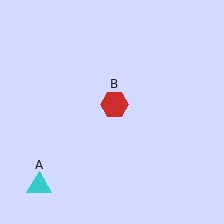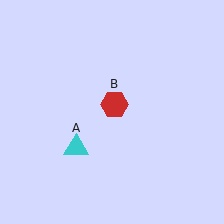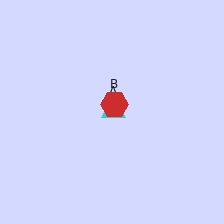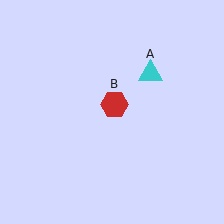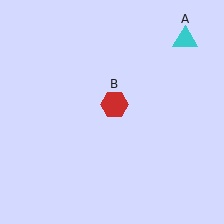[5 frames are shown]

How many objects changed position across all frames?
1 object changed position: cyan triangle (object A).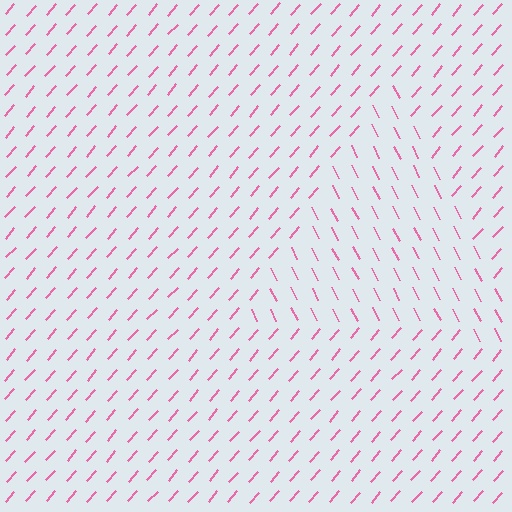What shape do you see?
I see a triangle.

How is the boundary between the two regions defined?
The boundary is defined purely by a change in line orientation (approximately 68 degrees difference). All lines are the same color and thickness.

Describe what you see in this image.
The image is filled with small pink line segments. A triangle region in the image has lines oriented differently from the surrounding lines, creating a visible texture boundary.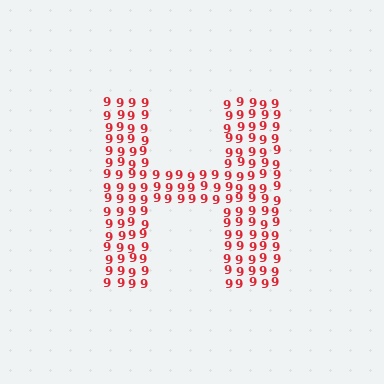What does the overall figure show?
The overall figure shows the letter H.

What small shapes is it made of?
It is made of small digit 9's.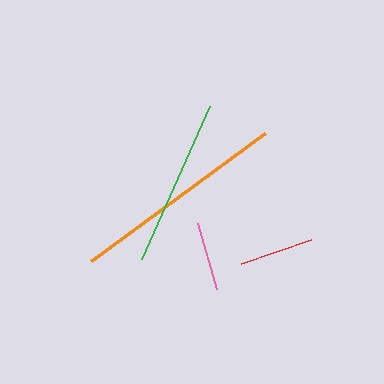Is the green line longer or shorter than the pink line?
The green line is longer than the pink line.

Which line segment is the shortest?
The pink line is the shortest at approximately 69 pixels.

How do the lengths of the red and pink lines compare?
The red and pink lines are approximately the same length.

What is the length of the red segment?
The red segment is approximately 75 pixels long.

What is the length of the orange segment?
The orange segment is approximately 216 pixels long.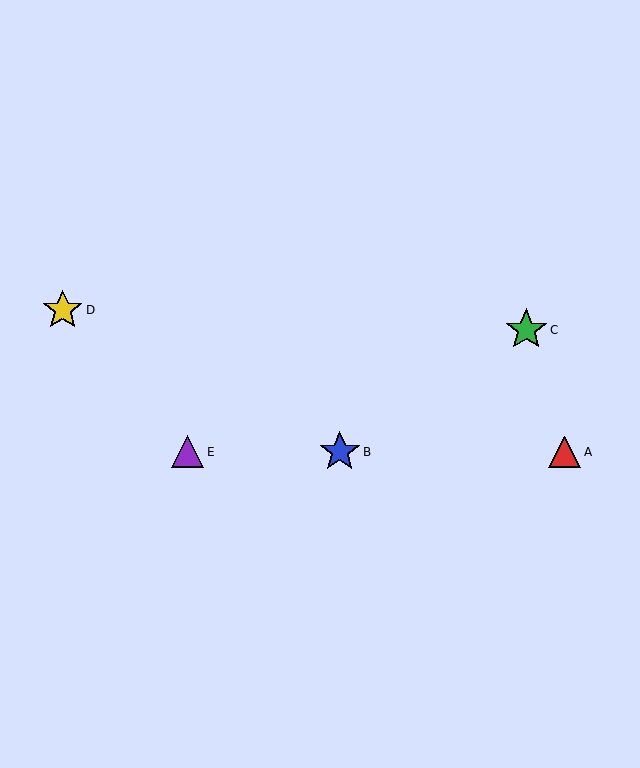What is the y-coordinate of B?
Object B is at y≈452.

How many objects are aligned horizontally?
3 objects (A, B, E) are aligned horizontally.